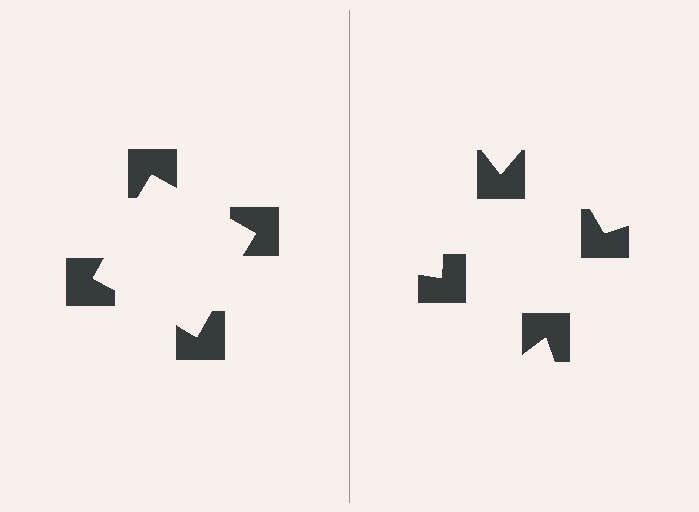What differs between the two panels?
The notched squares are positioned identically on both sides; only the wedge orientations differ. On the left they align to a square; on the right they are misaligned.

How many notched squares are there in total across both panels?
8 — 4 on each side.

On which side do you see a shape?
An illusory square appears on the left side. On the right side the wedge cuts are rotated, so no coherent shape forms.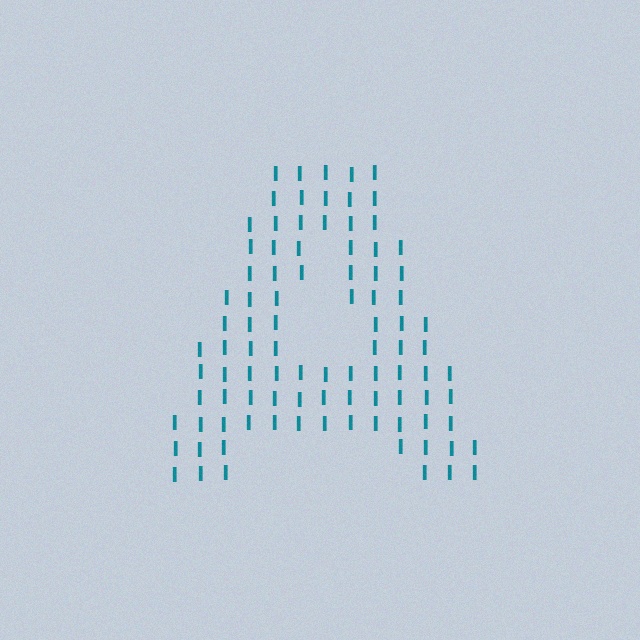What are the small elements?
The small elements are letter I's.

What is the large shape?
The large shape is the letter A.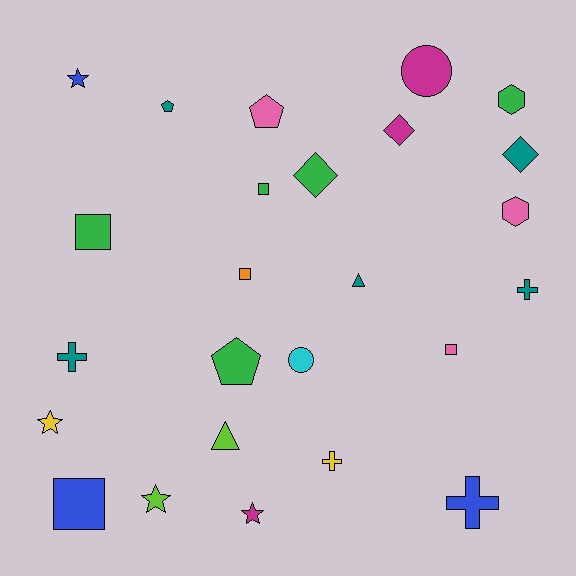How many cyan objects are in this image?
There is 1 cyan object.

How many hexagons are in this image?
There are 2 hexagons.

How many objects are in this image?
There are 25 objects.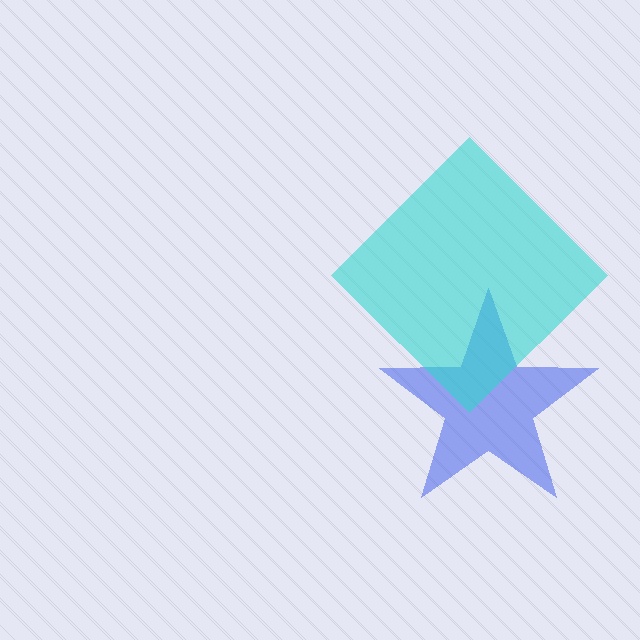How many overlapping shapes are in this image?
There are 2 overlapping shapes in the image.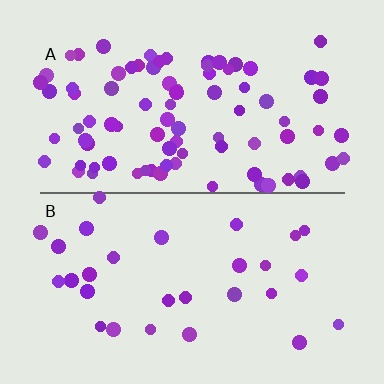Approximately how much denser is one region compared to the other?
Approximately 3.0× — region A over region B.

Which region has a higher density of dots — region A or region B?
A (the top).